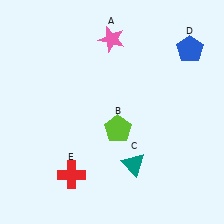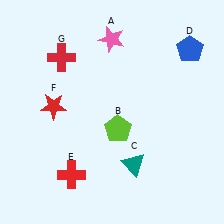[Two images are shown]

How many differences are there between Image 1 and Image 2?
There are 2 differences between the two images.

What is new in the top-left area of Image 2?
A red cross (G) was added in the top-left area of Image 2.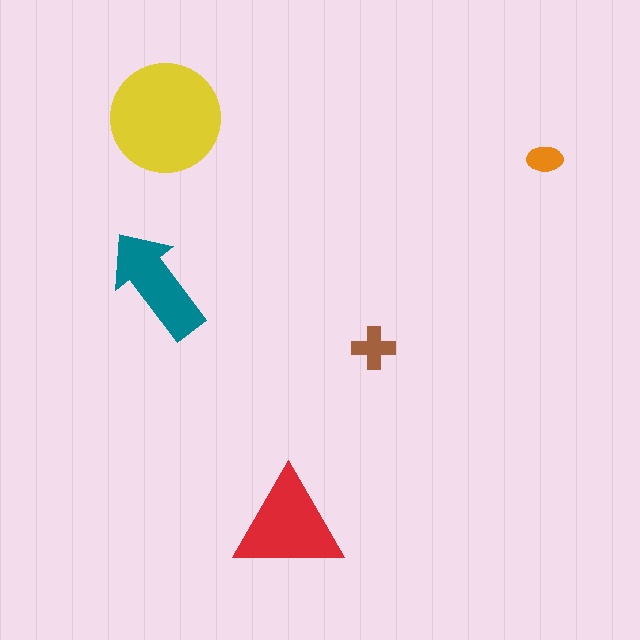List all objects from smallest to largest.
The orange ellipse, the brown cross, the teal arrow, the red triangle, the yellow circle.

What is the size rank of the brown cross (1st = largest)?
4th.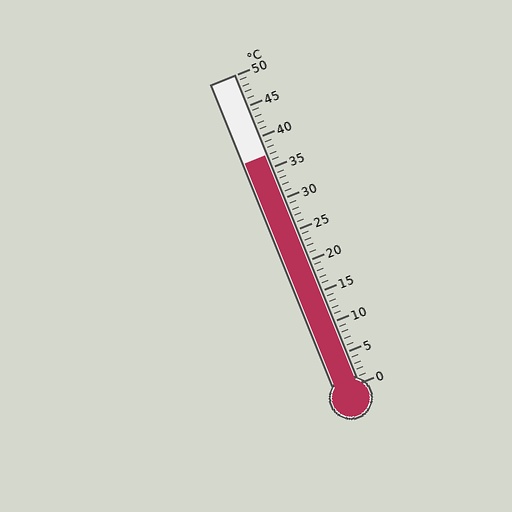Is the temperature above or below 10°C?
The temperature is above 10°C.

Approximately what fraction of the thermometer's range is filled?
The thermometer is filled to approximately 75% of its range.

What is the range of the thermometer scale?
The thermometer scale ranges from 0°C to 50°C.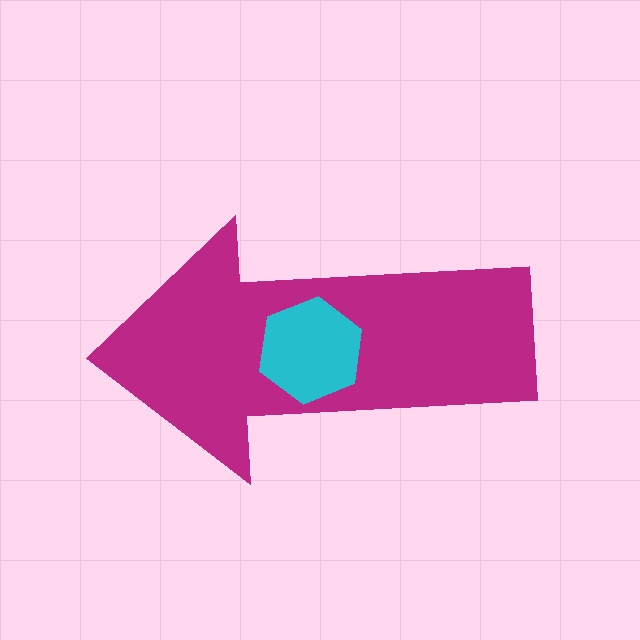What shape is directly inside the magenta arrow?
The cyan hexagon.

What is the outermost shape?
The magenta arrow.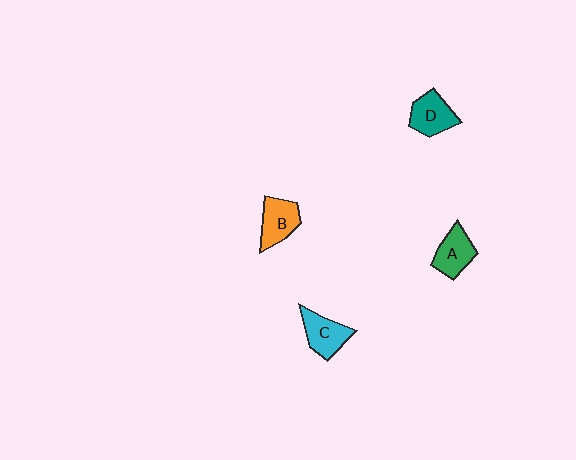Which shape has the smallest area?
Shape A (green).